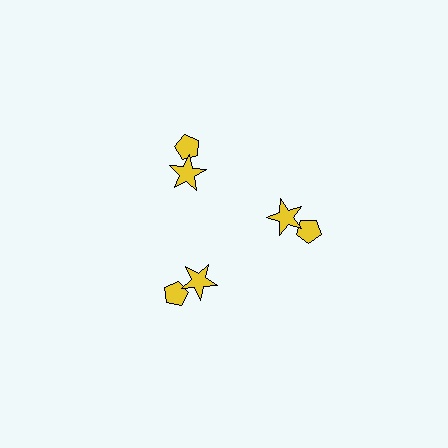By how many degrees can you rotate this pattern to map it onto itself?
The pattern maps onto itself every 120 degrees of rotation.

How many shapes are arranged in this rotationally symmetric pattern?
There are 6 shapes, arranged in 3 groups of 2.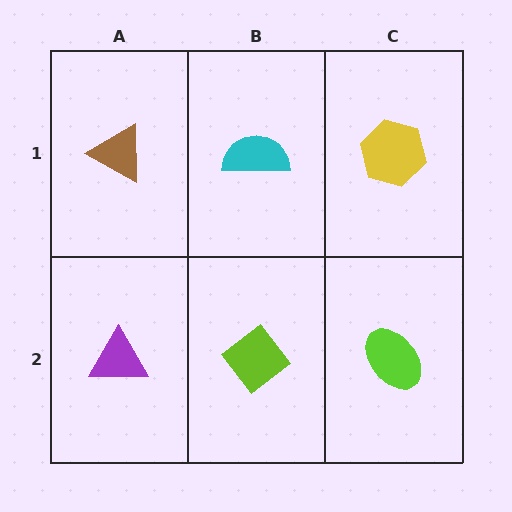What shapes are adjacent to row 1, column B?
A lime diamond (row 2, column B), a brown triangle (row 1, column A), a yellow hexagon (row 1, column C).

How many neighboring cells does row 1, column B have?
3.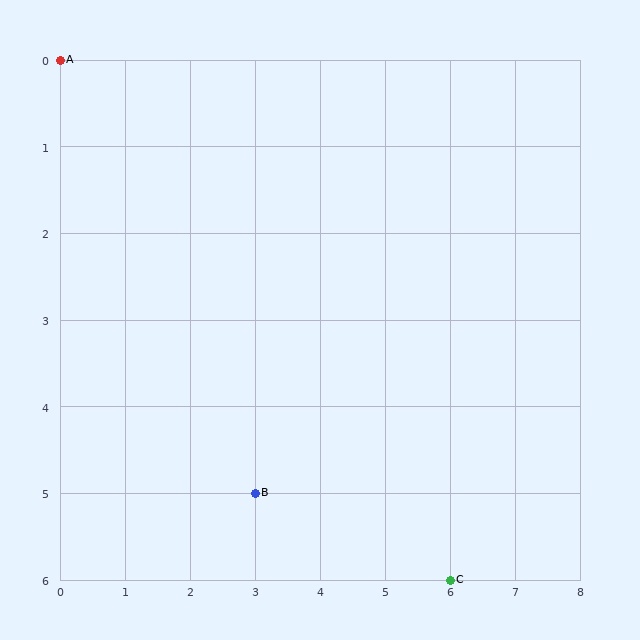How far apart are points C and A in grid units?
Points C and A are 6 columns and 6 rows apart (about 8.5 grid units diagonally).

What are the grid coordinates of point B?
Point B is at grid coordinates (3, 5).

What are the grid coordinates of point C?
Point C is at grid coordinates (6, 6).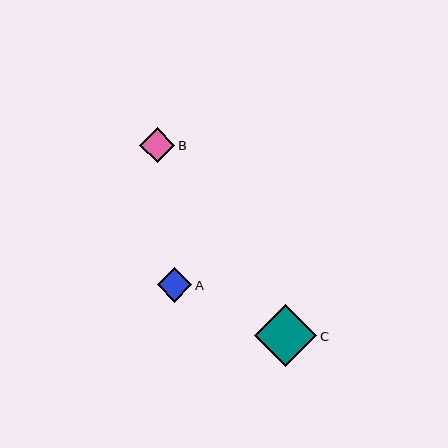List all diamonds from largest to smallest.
From largest to smallest: C, B, A.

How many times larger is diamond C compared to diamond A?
Diamond C is approximately 1.8 times the size of diamond A.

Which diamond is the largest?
Diamond C is the largest with a size of approximately 62 pixels.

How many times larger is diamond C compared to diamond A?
Diamond C is approximately 1.8 times the size of diamond A.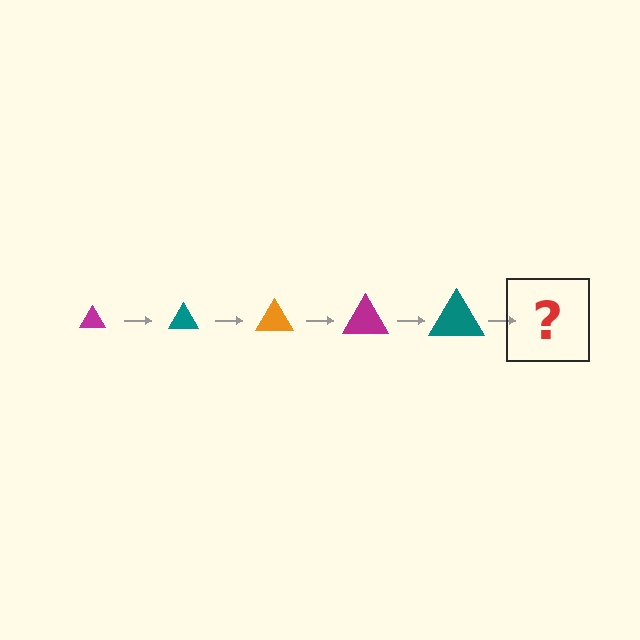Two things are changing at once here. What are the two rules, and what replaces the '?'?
The two rules are that the triangle grows larger each step and the color cycles through magenta, teal, and orange. The '?' should be an orange triangle, larger than the previous one.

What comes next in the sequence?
The next element should be an orange triangle, larger than the previous one.